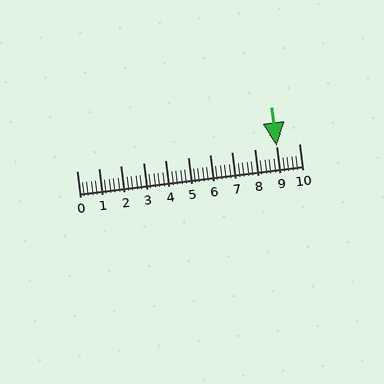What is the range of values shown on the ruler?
The ruler shows values from 0 to 10.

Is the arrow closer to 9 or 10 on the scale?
The arrow is closer to 9.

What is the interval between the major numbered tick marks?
The major tick marks are spaced 1 units apart.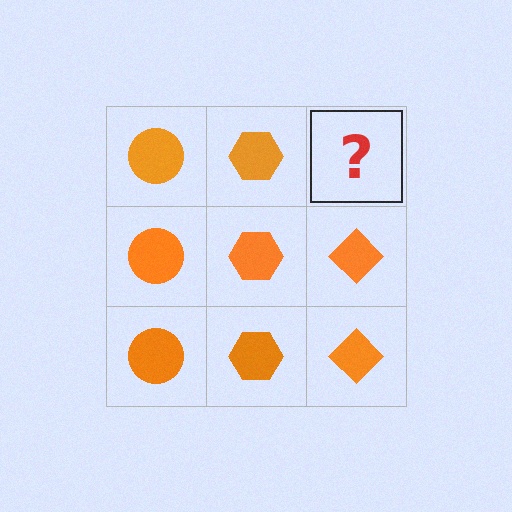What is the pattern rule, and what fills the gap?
The rule is that each column has a consistent shape. The gap should be filled with an orange diamond.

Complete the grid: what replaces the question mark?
The question mark should be replaced with an orange diamond.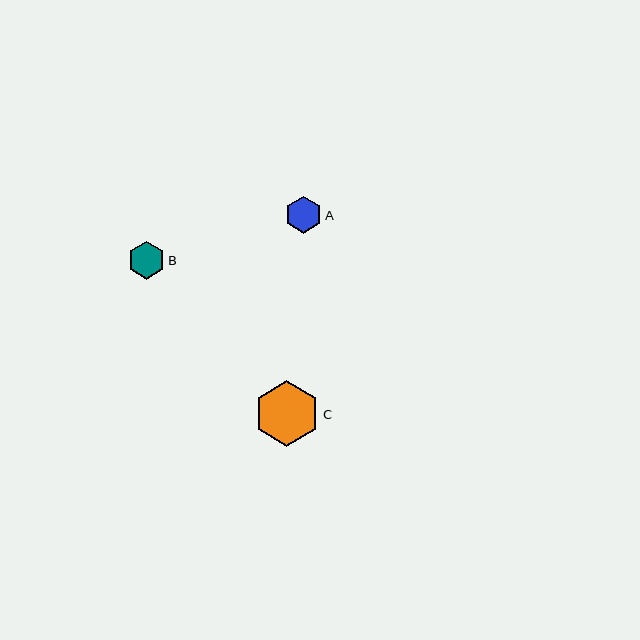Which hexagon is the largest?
Hexagon C is the largest with a size of approximately 66 pixels.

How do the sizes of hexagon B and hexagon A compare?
Hexagon B and hexagon A are approximately the same size.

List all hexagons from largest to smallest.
From largest to smallest: C, B, A.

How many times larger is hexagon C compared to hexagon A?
Hexagon C is approximately 1.8 times the size of hexagon A.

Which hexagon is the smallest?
Hexagon A is the smallest with a size of approximately 36 pixels.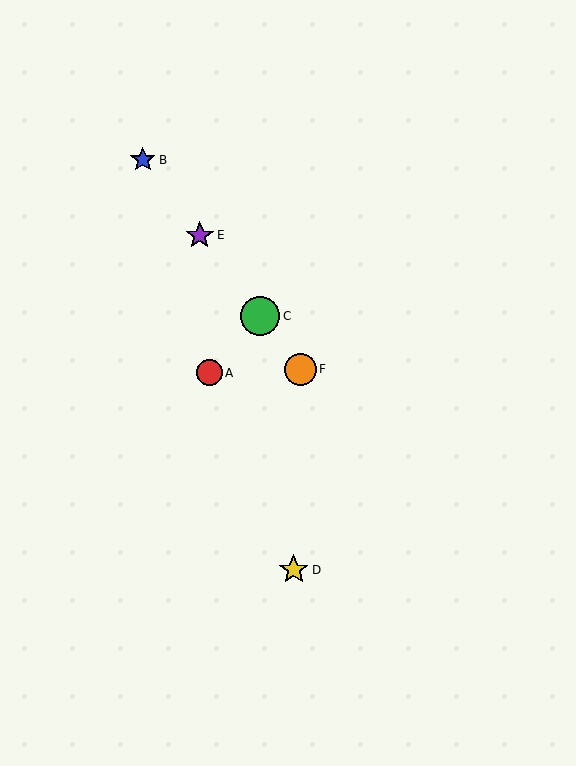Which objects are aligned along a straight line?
Objects B, C, E, F are aligned along a straight line.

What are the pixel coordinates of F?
Object F is at (300, 369).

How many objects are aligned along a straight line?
4 objects (B, C, E, F) are aligned along a straight line.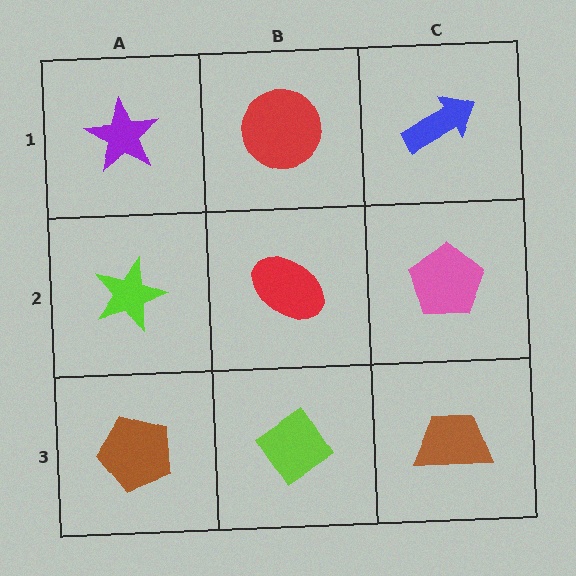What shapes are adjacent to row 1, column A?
A lime star (row 2, column A), a red circle (row 1, column B).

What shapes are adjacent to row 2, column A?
A purple star (row 1, column A), a brown pentagon (row 3, column A), a red ellipse (row 2, column B).